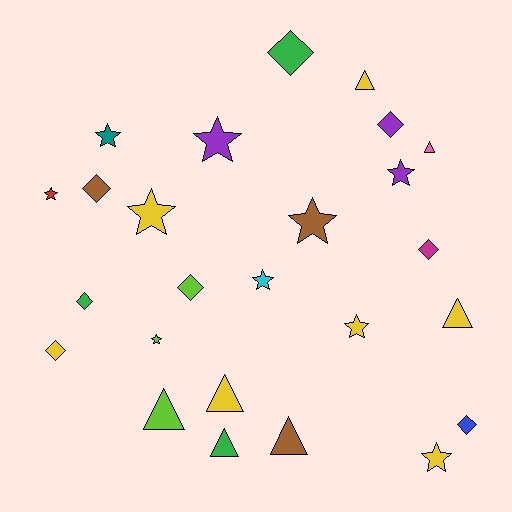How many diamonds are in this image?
There are 8 diamonds.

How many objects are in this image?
There are 25 objects.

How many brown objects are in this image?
There are 3 brown objects.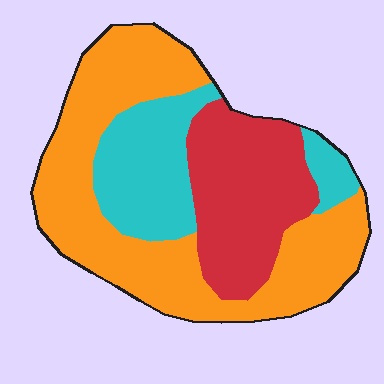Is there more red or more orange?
Orange.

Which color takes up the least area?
Cyan, at roughly 25%.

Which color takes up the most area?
Orange, at roughly 50%.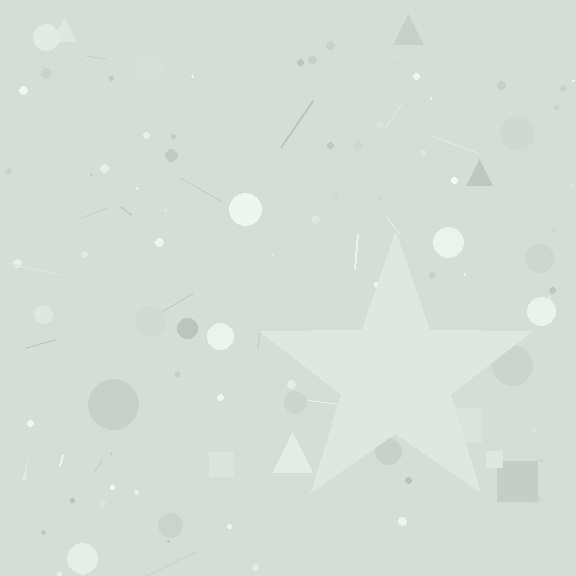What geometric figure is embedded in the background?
A star is embedded in the background.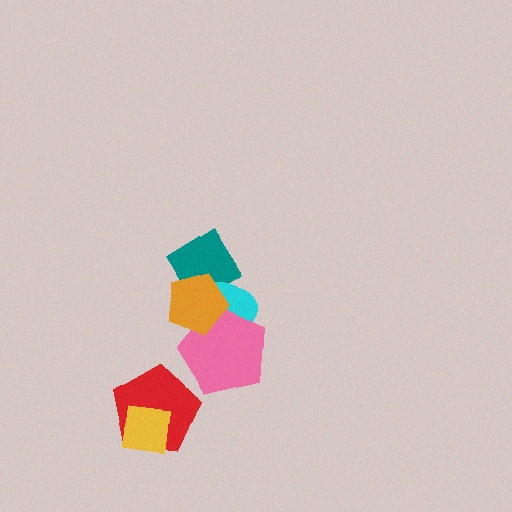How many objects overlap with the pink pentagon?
2 objects overlap with the pink pentagon.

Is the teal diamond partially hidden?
Yes, it is partially covered by another shape.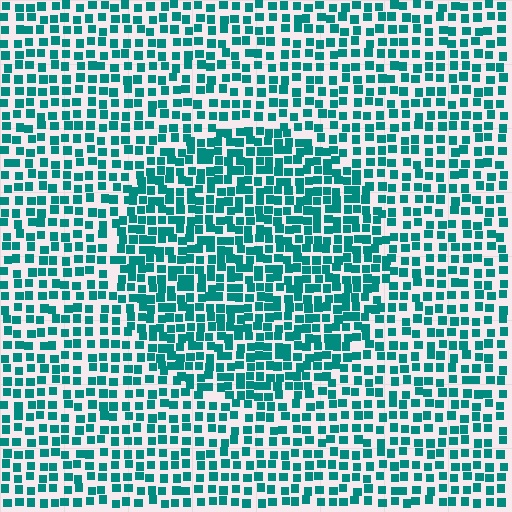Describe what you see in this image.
The image contains small teal elements arranged at two different densities. A circle-shaped region is visible where the elements are more densely packed than the surrounding area.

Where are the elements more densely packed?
The elements are more densely packed inside the circle boundary.